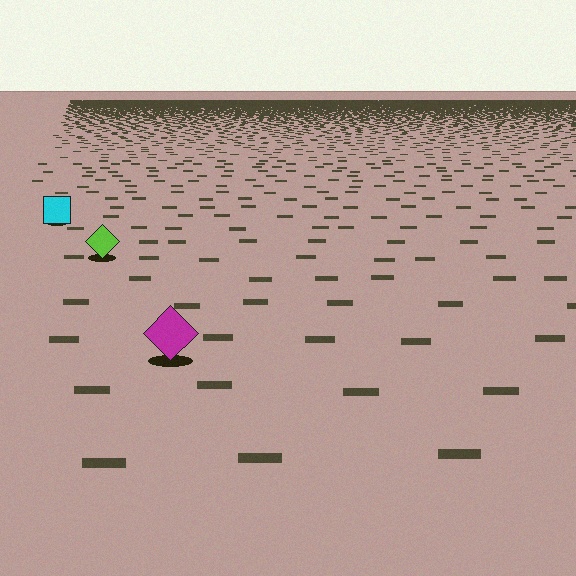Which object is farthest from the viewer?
The cyan square is farthest from the viewer. It appears smaller and the ground texture around it is denser.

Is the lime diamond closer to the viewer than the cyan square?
Yes. The lime diamond is closer — you can tell from the texture gradient: the ground texture is coarser near it.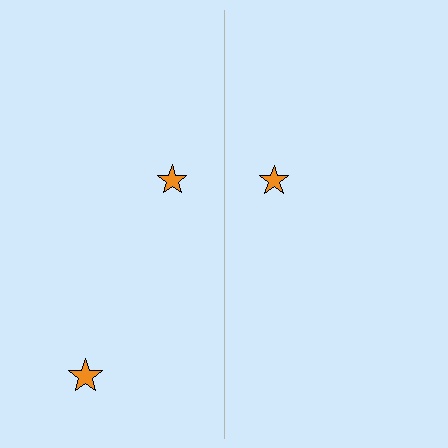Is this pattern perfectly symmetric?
No, the pattern is not perfectly symmetric. A orange star is missing from the right side.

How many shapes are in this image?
There are 3 shapes in this image.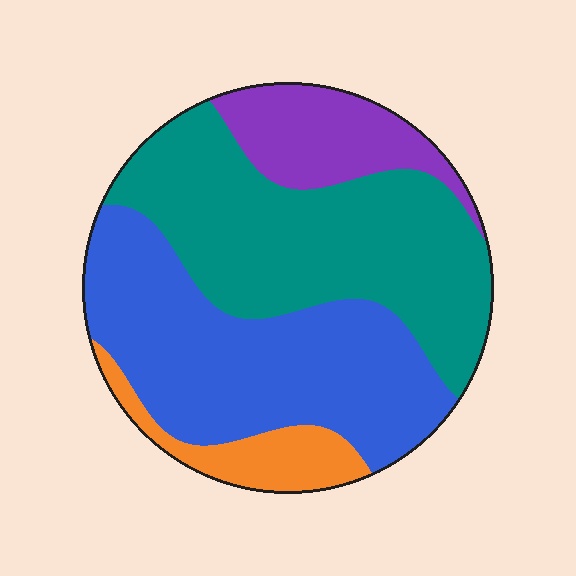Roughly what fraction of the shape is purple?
Purple takes up about one eighth (1/8) of the shape.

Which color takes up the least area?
Orange, at roughly 10%.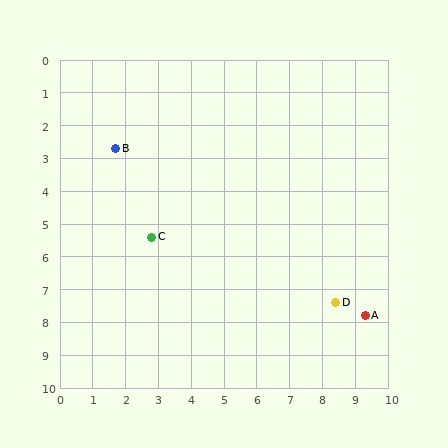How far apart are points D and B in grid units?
Points D and B are about 8.2 grid units apart.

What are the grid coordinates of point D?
Point D is at approximately (8.4, 7.4).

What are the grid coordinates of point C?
Point C is at approximately (2.8, 5.4).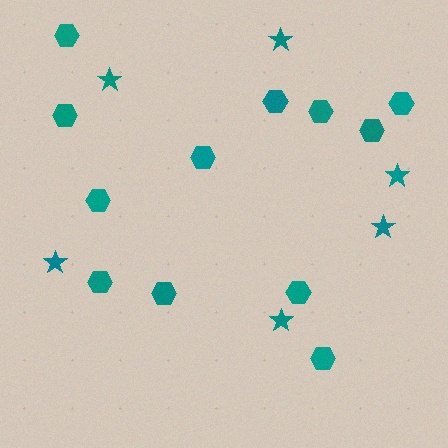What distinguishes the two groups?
There are 2 groups: one group of hexagons (12) and one group of stars (6).